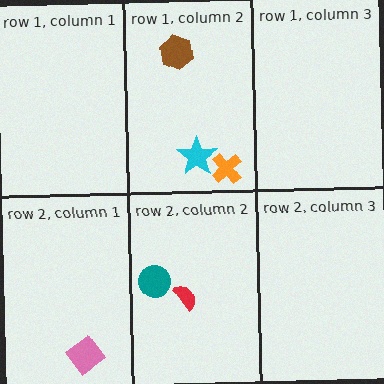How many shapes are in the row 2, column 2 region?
2.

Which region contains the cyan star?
The row 1, column 2 region.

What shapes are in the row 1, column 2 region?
The orange cross, the cyan star, the brown hexagon.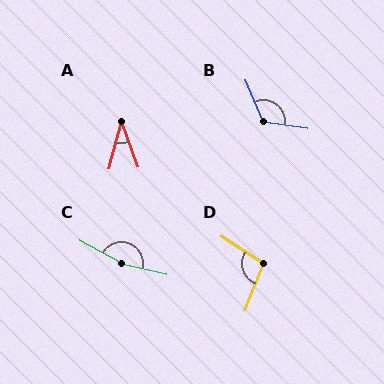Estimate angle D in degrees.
Approximately 101 degrees.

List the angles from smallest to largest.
A (35°), D (101°), B (121°), C (164°).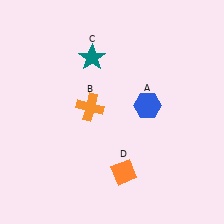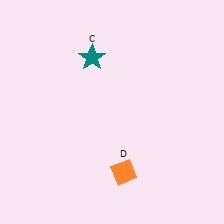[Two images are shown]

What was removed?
The blue hexagon (A), the orange cross (B) were removed in Image 2.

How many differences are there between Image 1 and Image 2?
There are 2 differences between the two images.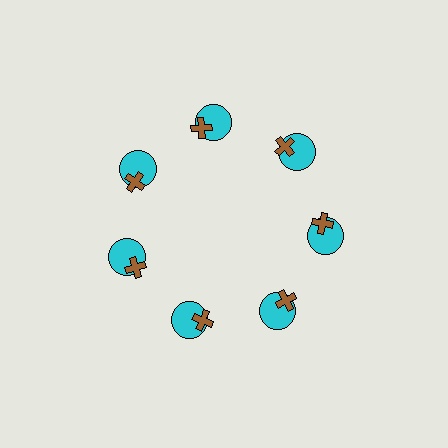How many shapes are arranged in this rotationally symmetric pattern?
There are 14 shapes, arranged in 7 groups of 2.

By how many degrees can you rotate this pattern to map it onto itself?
The pattern maps onto itself every 51 degrees of rotation.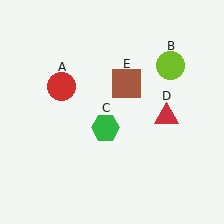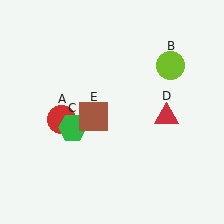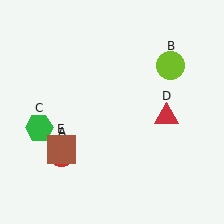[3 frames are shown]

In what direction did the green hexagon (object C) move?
The green hexagon (object C) moved left.